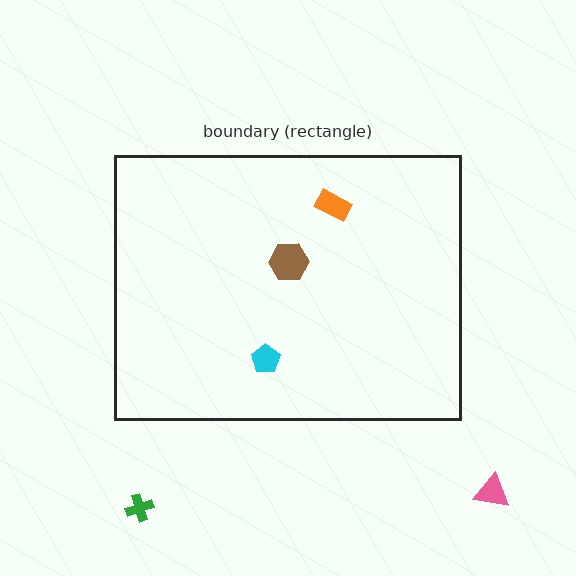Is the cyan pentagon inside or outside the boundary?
Inside.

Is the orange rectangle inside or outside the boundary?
Inside.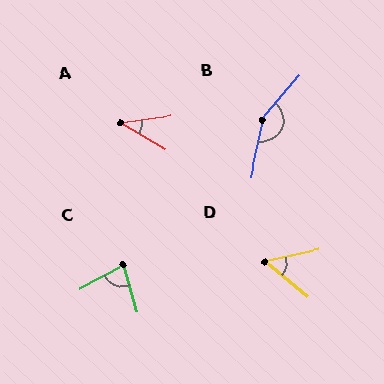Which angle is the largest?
B, at approximately 151 degrees.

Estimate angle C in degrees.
Approximately 78 degrees.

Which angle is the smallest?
A, at approximately 38 degrees.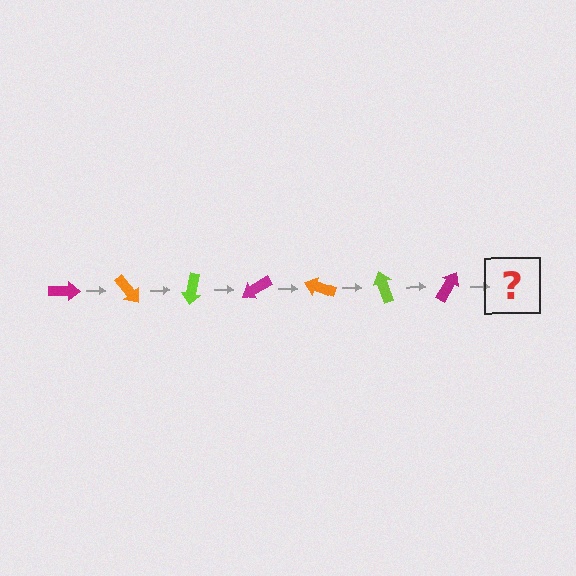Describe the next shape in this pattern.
It should be an orange arrow, rotated 350 degrees from the start.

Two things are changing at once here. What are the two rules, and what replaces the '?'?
The two rules are that it rotates 50 degrees each step and the color cycles through magenta, orange, and lime. The '?' should be an orange arrow, rotated 350 degrees from the start.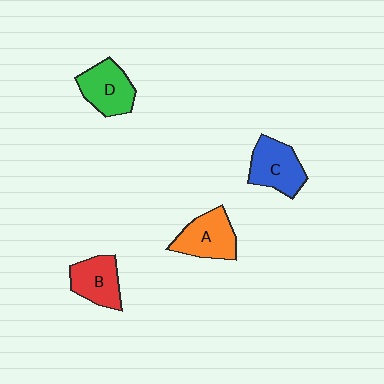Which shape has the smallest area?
Shape B (red).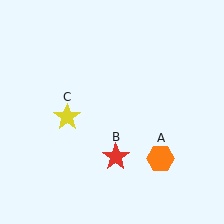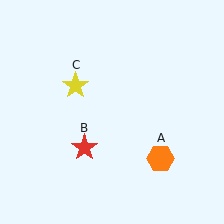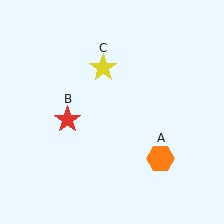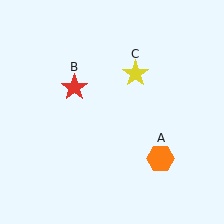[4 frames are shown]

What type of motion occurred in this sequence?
The red star (object B), yellow star (object C) rotated clockwise around the center of the scene.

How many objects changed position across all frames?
2 objects changed position: red star (object B), yellow star (object C).